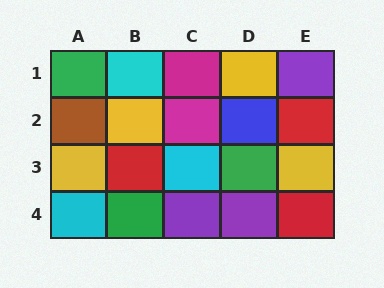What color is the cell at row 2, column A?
Brown.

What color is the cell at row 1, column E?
Purple.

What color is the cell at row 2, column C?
Magenta.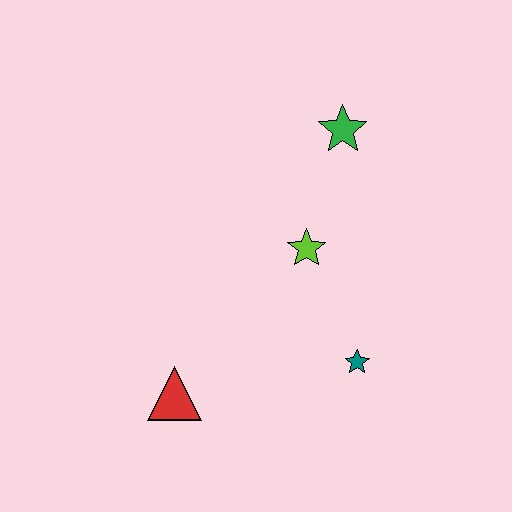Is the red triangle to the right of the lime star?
No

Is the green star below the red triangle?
No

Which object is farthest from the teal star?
The green star is farthest from the teal star.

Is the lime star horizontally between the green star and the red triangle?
Yes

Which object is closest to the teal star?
The lime star is closest to the teal star.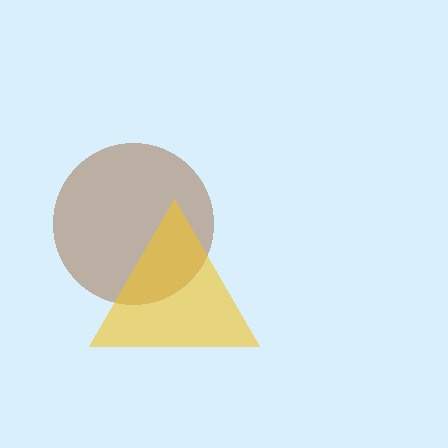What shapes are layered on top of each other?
The layered shapes are: a brown circle, a yellow triangle.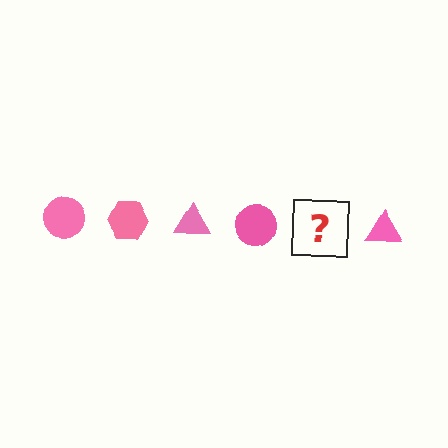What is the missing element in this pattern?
The missing element is a pink hexagon.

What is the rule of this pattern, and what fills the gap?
The rule is that the pattern cycles through circle, hexagon, triangle shapes in pink. The gap should be filled with a pink hexagon.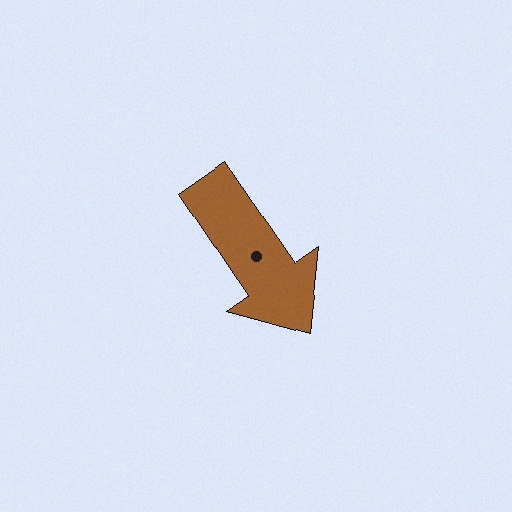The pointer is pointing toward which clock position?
Roughly 5 o'clock.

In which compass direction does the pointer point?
Southeast.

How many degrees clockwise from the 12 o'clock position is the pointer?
Approximately 146 degrees.